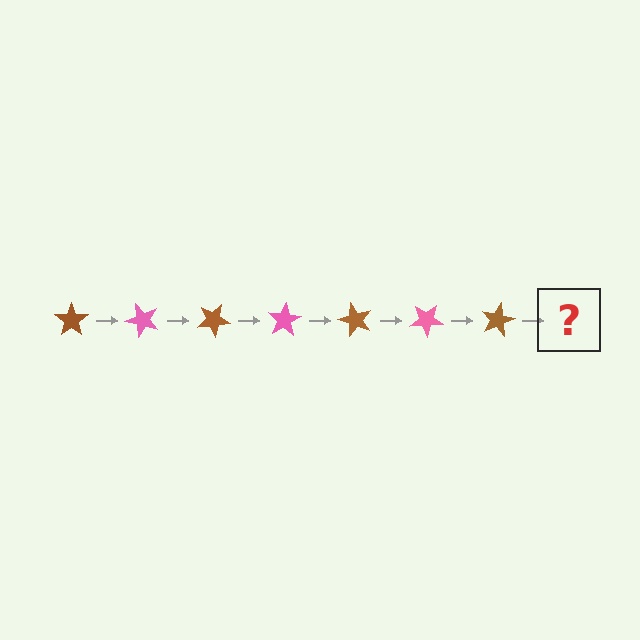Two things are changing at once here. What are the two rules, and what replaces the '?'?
The two rules are that it rotates 50 degrees each step and the color cycles through brown and pink. The '?' should be a pink star, rotated 350 degrees from the start.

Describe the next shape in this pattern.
It should be a pink star, rotated 350 degrees from the start.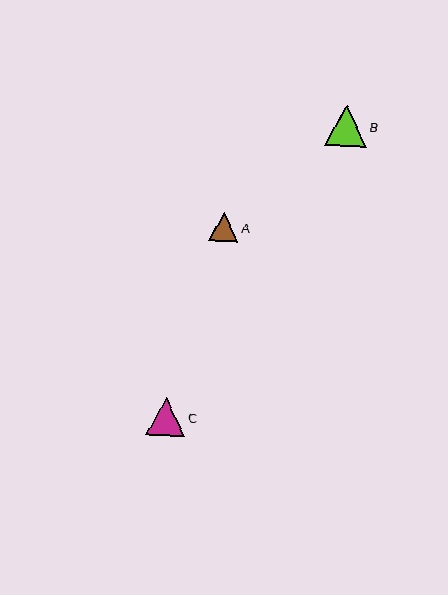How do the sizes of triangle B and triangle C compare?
Triangle B and triangle C are approximately the same size.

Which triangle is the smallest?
Triangle A is the smallest with a size of approximately 29 pixels.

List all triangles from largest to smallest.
From largest to smallest: B, C, A.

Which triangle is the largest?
Triangle B is the largest with a size of approximately 42 pixels.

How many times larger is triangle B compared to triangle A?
Triangle B is approximately 1.5 times the size of triangle A.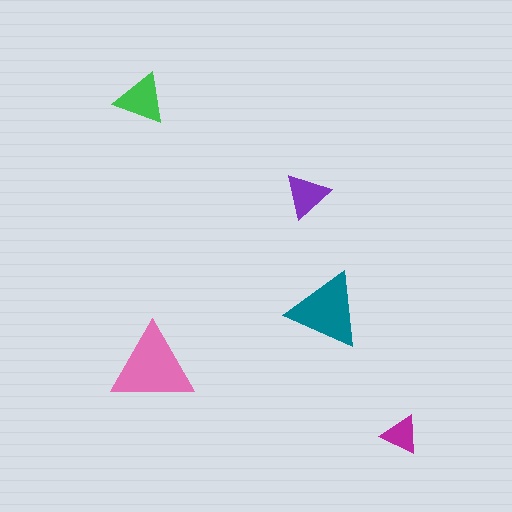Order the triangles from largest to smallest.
the pink one, the teal one, the green one, the purple one, the magenta one.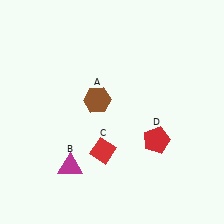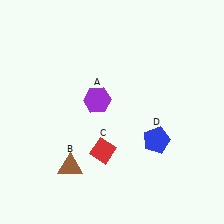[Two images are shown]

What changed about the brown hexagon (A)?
In Image 1, A is brown. In Image 2, it changed to purple.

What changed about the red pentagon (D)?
In Image 1, D is red. In Image 2, it changed to blue.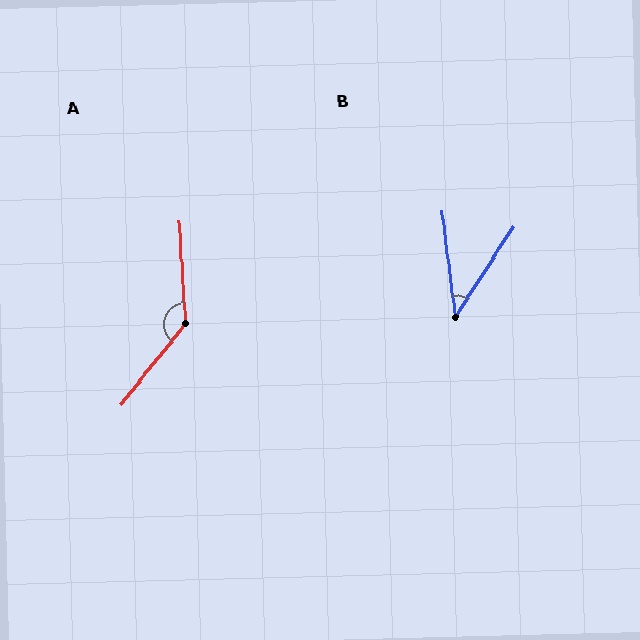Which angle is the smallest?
B, at approximately 40 degrees.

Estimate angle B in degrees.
Approximately 40 degrees.